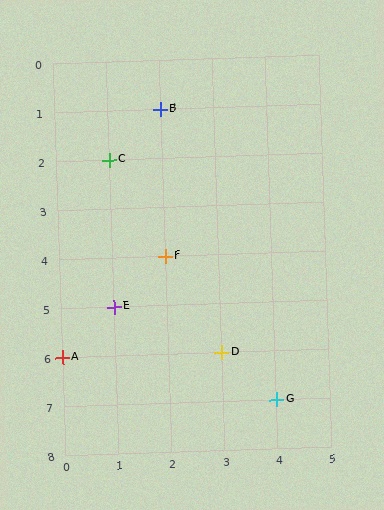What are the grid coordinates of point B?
Point B is at grid coordinates (2, 1).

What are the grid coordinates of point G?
Point G is at grid coordinates (4, 7).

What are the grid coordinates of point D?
Point D is at grid coordinates (3, 6).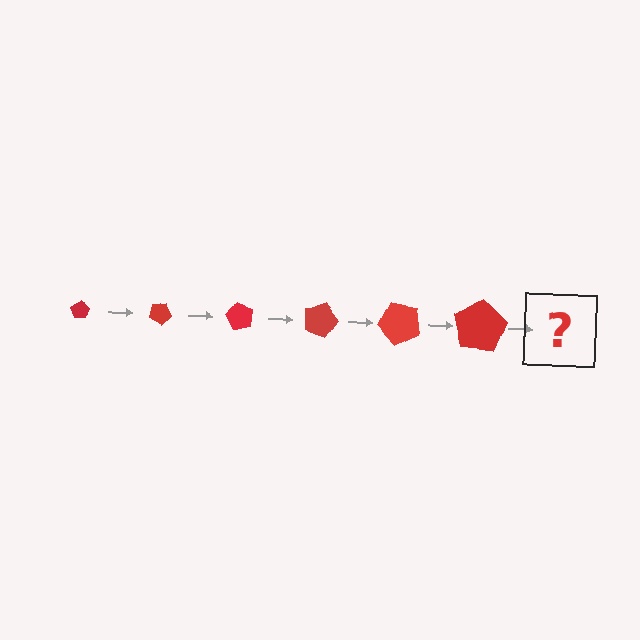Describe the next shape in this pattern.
It should be a pentagon, larger than the previous one and rotated 180 degrees from the start.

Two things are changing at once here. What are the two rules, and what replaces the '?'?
The two rules are that the pentagon grows larger each step and it rotates 30 degrees each step. The '?' should be a pentagon, larger than the previous one and rotated 180 degrees from the start.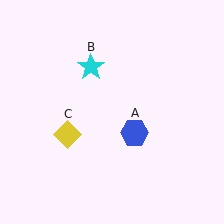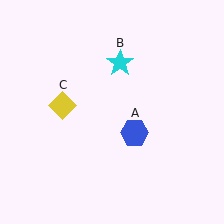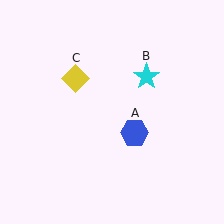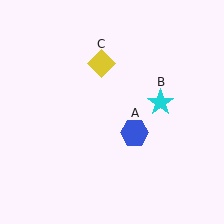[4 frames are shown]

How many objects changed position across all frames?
2 objects changed position: cyan star (object B), yellow diamond (object C).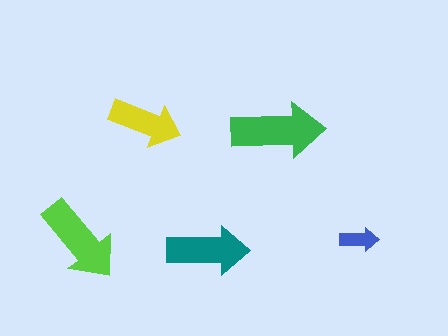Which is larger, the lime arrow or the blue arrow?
The lime one.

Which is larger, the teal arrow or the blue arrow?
The teal one.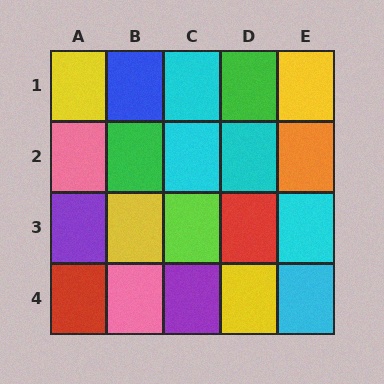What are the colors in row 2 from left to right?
Pink, green, cyan, cyan, orange.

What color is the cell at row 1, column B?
Blue.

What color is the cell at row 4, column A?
Red.